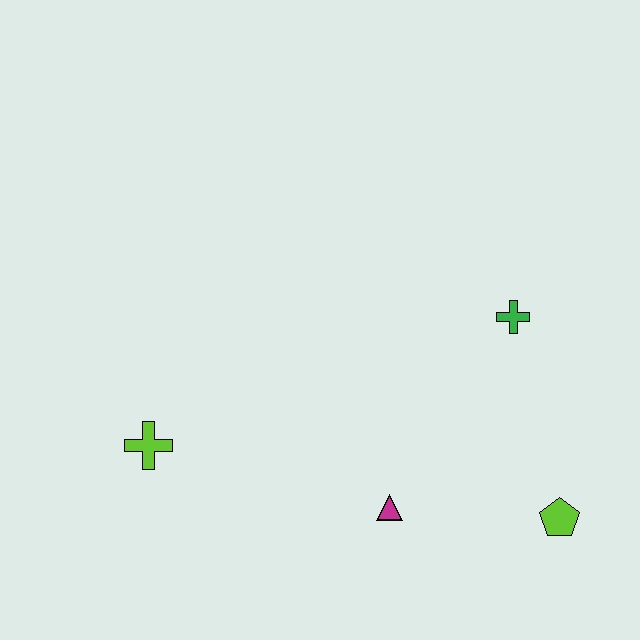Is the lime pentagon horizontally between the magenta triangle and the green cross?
No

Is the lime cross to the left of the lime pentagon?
Yes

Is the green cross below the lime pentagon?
No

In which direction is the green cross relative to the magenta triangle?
The green cross is above the magenta triangle.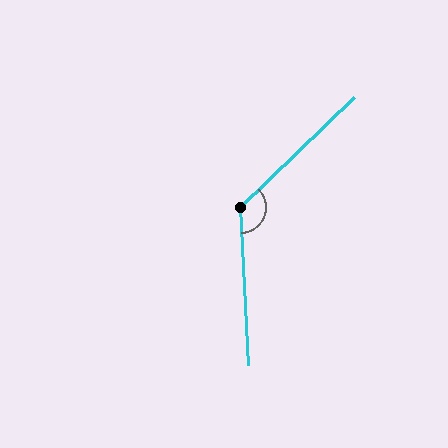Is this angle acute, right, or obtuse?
It is obtuse.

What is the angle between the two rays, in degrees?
Approximately 131 degrees.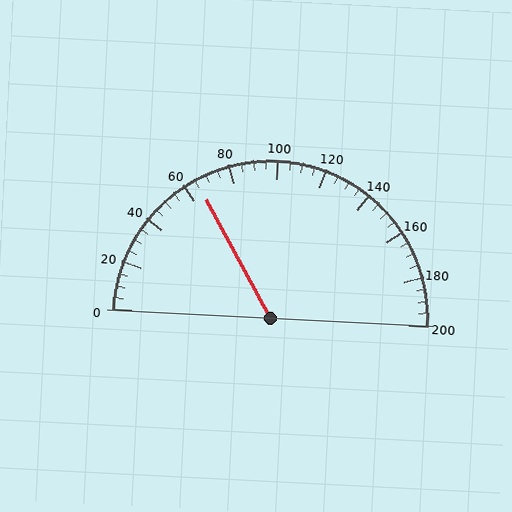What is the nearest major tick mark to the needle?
The nearest major tick mark is 60.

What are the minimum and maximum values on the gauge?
The gauge ranges from 0 to 200.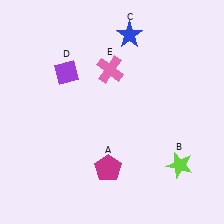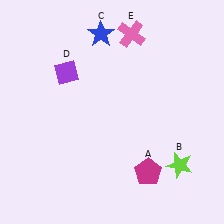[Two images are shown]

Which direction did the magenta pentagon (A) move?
The magenta pentagon (A) moved right.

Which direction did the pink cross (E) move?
The pink cross (E) moved up.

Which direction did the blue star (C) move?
The blue star (C) moved left.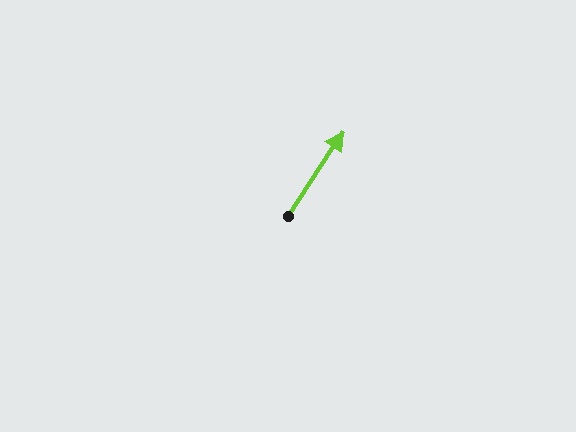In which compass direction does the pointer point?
Northeast.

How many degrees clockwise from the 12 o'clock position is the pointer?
Approximately 33 degrees.